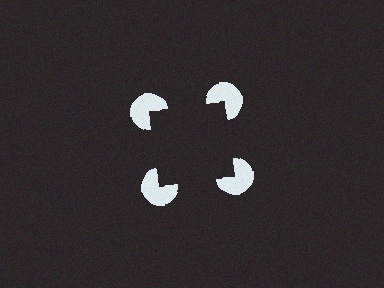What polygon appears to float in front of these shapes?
An illusory square — its edges are inferred from the aligned wedge cuts in the pac-man discs, not physically drawn.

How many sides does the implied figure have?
4 sides.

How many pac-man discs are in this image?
There are 4 — one at each vertex of the illusory square.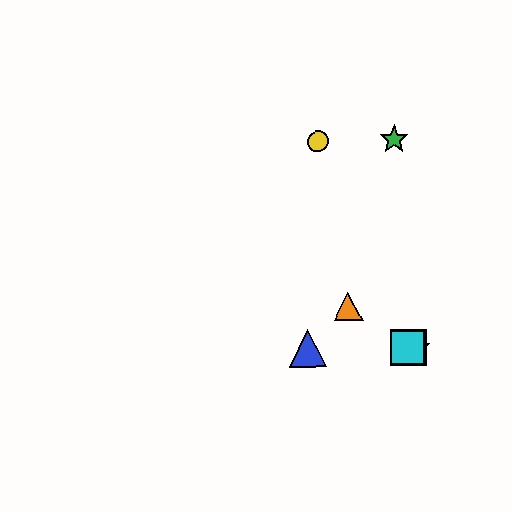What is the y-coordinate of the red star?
The red star is at y≈347.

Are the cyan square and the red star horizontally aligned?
Yes, both are at y≈347.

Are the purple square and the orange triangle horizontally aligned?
No, the purple square is at y≈347 and the orange triangle is at y≈307.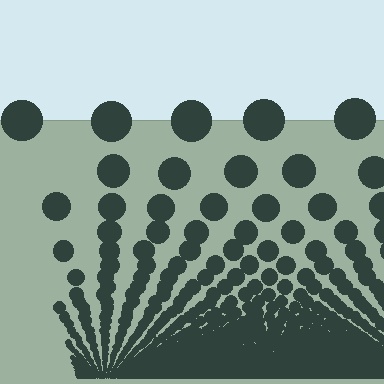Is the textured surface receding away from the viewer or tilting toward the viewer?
The surface appears to tilt toward the viewer. Texture elements get larger and sparser toward the top.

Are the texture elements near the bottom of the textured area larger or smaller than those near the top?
Smaller. The gradient is inverted — elements near the bottom are smaller and denser.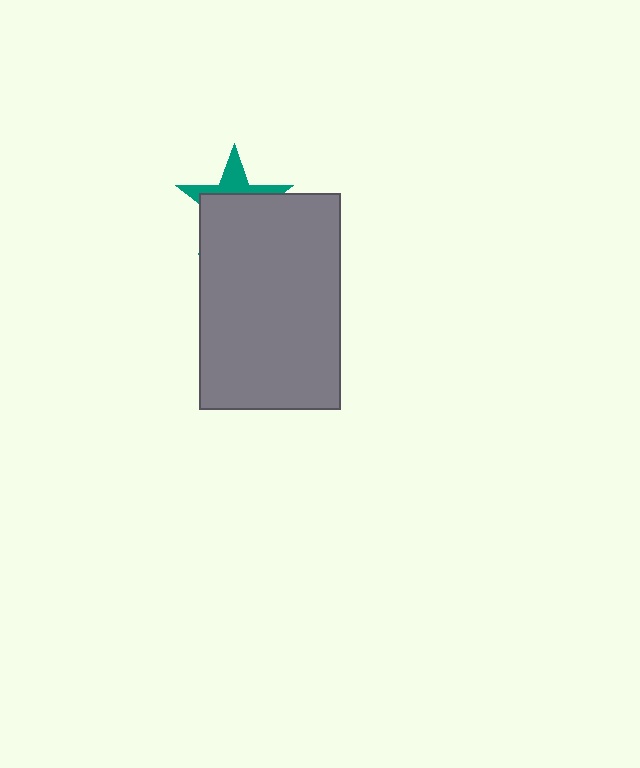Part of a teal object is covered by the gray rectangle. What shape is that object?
It is a star.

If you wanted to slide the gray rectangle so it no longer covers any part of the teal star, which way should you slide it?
Slide it down — that is the most direct way to separate the two shapes.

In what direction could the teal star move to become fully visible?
The teal star could move up. That would shift it out from behind the gray rectangle entirely.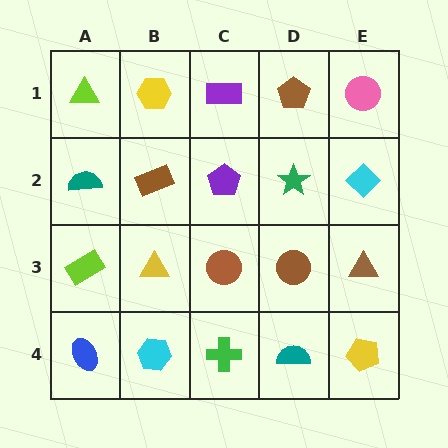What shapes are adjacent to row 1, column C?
A purple pentagon (row 2, column C), a yellow hexagon (row 1, column B), a brown pentagon (row 1, column D).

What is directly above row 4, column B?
A yellow triangle.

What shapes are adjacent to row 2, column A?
A lime triangle (row 1, column A), a lime rectangle (row 3, column A), a brown rectangle (row 2, column B).